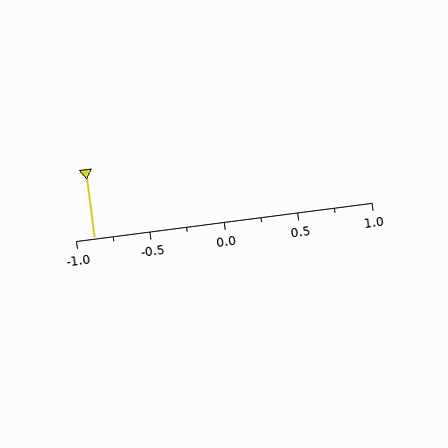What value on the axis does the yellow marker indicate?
The marker indicates approximately -0.88.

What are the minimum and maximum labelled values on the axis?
The axis runs from -1.0 to 1.0.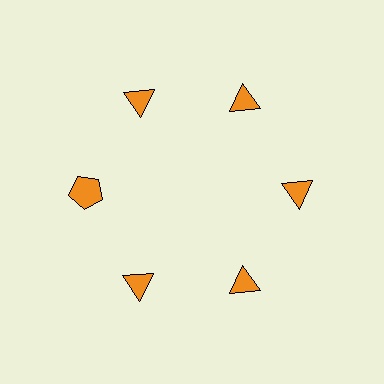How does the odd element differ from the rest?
It has a different shape: pentagon instead of triangle.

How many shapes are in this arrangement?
There are 6 shapes arranged in a ring pattern.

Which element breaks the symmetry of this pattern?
The orange pentagon at roughly the 9 o'clock position breaks the symmetry. All other shapes are orange triangles.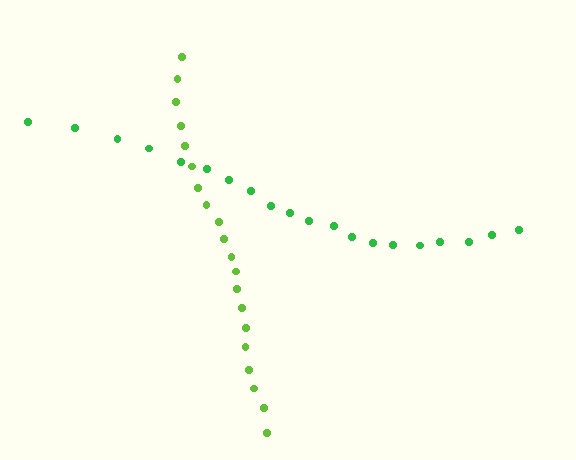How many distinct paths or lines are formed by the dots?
There are 2 distinct paths.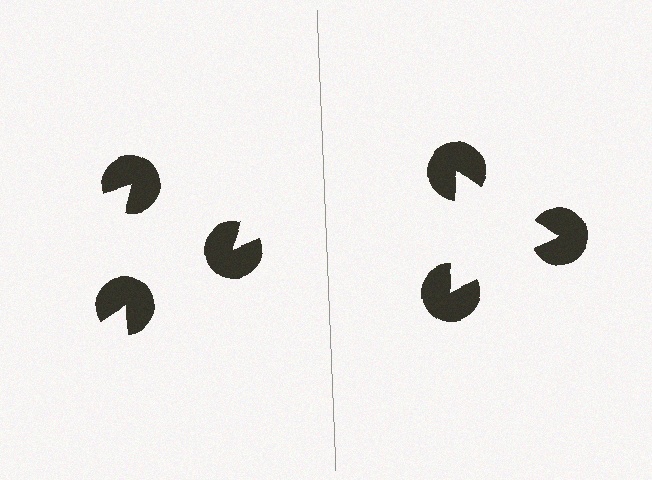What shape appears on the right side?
An illusory triangle.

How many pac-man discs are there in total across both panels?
6 — 3 on each side.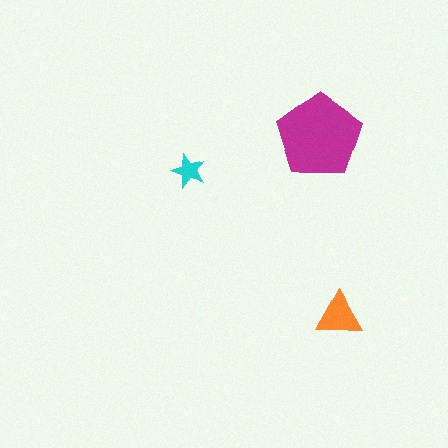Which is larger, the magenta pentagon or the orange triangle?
The magenta pentagon.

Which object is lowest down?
The orange triangle is bottommost.